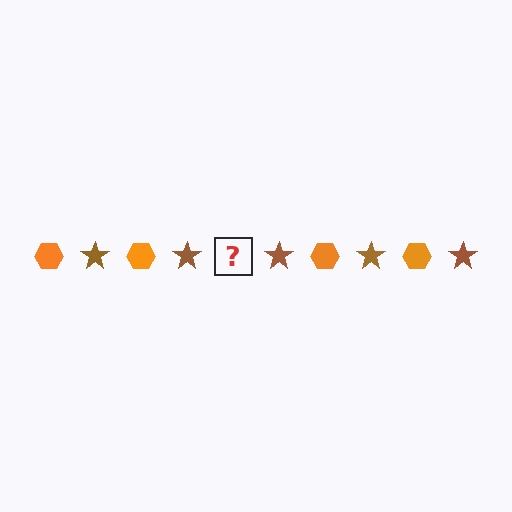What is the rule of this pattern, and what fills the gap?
The rule is that the pattern alternates between orange hexagon and brown star. The gap should be filled with an orange hexagon.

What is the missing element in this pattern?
The missing element is an orange hexagon.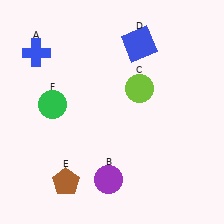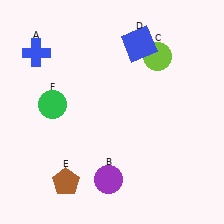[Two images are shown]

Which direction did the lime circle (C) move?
The lime circle (C) moved up.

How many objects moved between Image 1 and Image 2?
1 object moved between the two images.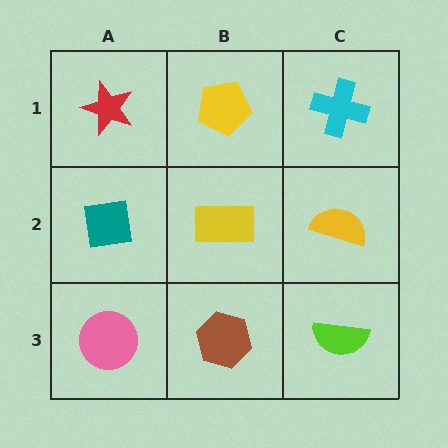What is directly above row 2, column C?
A cyan cross.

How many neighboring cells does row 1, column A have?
2.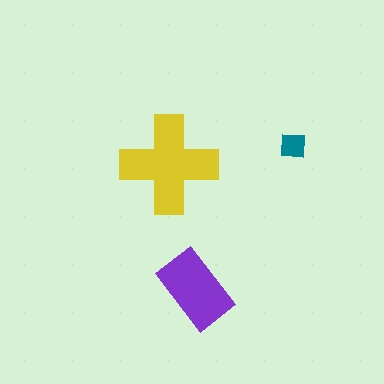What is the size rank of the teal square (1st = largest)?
3rd.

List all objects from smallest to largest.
The teal square, the purple rectangle, the yellow cross.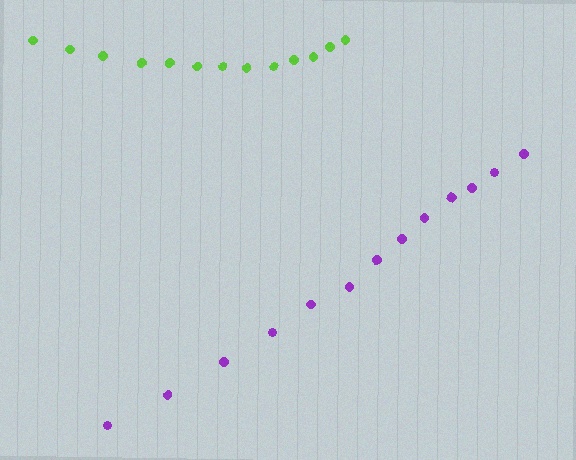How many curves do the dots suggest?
There are 2 distinct paths.